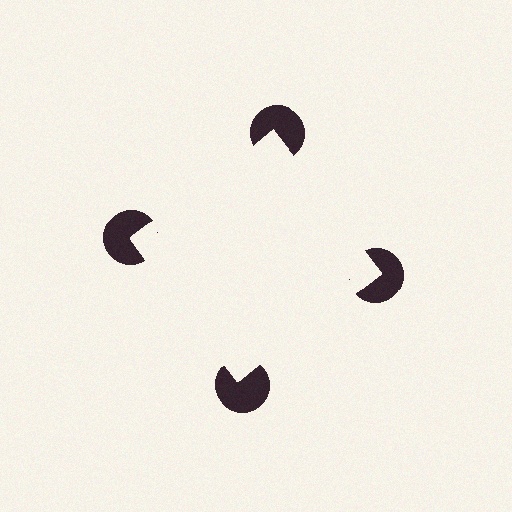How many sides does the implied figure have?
4 sides.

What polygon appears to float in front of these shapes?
An illusory square — its edges are inferred from the aligned wedge cuts in the pac-man discs, not physically drawn.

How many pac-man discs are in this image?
There are 4 — one at each vertex of the illusory square.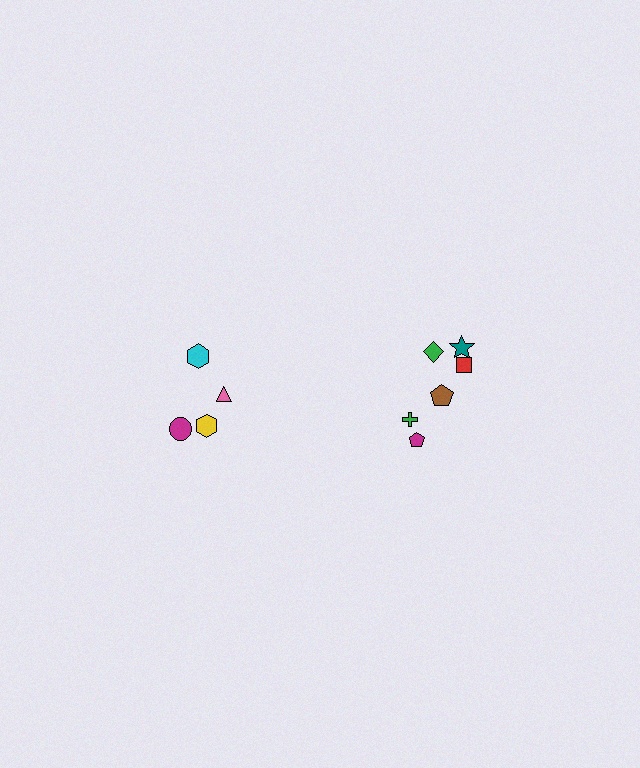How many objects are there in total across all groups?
There are 10 objects.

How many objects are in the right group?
There are 6 objects.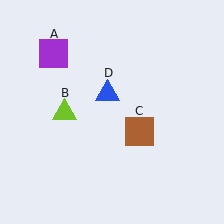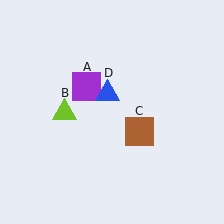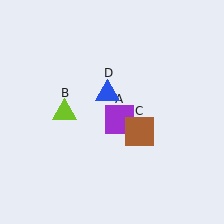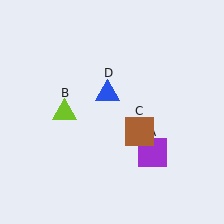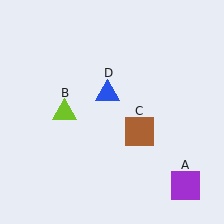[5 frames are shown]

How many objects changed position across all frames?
1 object changed position: purple square (object A).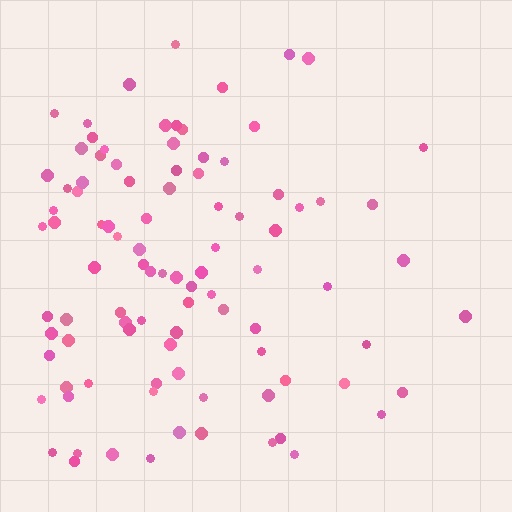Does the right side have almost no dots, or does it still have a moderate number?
Still a moderate number, just noticeably fewer than the left.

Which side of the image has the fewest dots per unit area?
The right.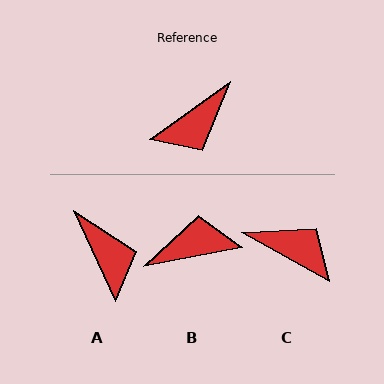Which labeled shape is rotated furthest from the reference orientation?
B, about 155 degrees away.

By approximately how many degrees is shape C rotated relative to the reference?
Approximately 115 degrees counter-clockwise.